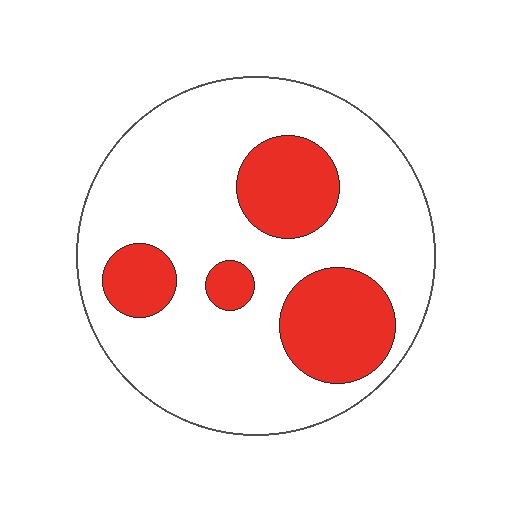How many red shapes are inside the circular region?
4.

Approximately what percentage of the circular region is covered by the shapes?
Approximately 25%.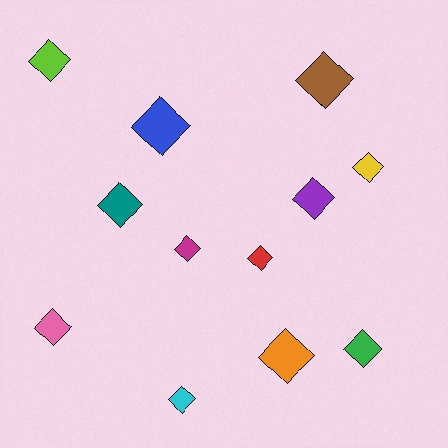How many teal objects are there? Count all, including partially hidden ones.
There is 1 teal object.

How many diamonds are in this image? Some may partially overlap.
There are 12 diamonds.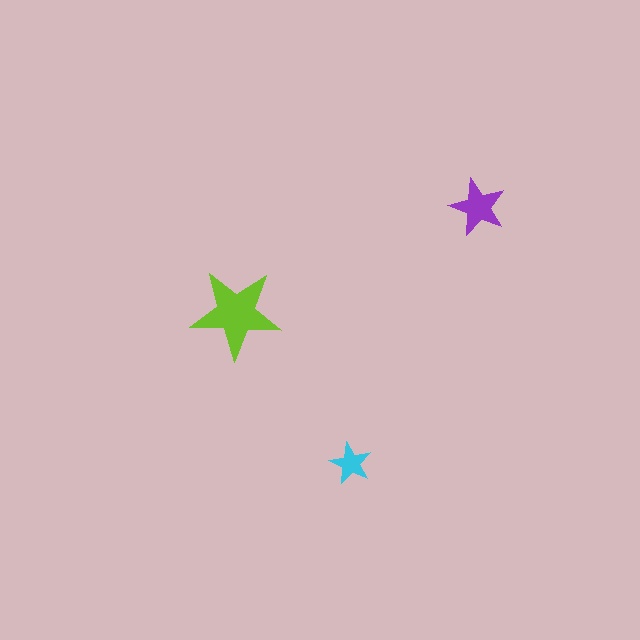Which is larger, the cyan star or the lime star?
The lime one.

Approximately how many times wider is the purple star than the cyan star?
About 1.5 times wider.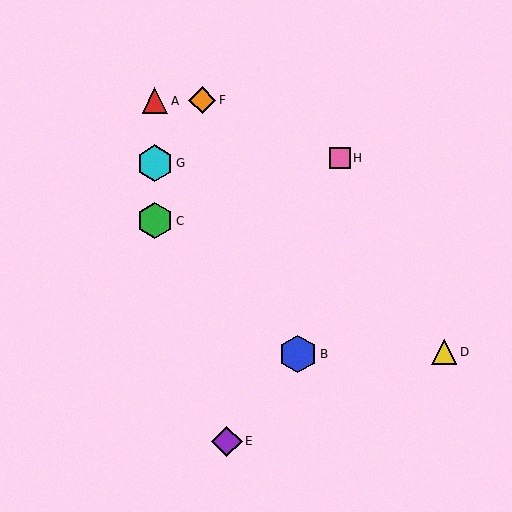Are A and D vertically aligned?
No, A is at x≈155 and D is at x≈444.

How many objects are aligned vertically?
3 objects (A, C, G) are aligned vertically.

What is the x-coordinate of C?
Object C is at x≈155.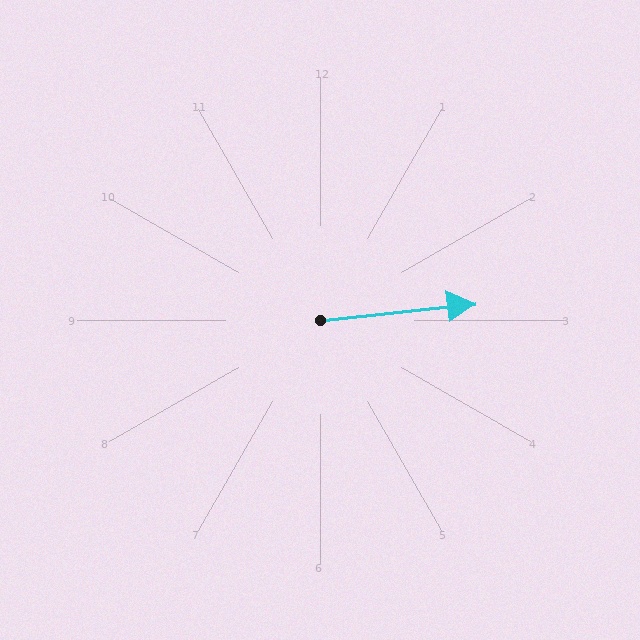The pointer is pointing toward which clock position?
Roughly 3 o'clock.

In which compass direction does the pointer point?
East.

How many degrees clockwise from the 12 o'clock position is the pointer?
Approximately 84 degrees.